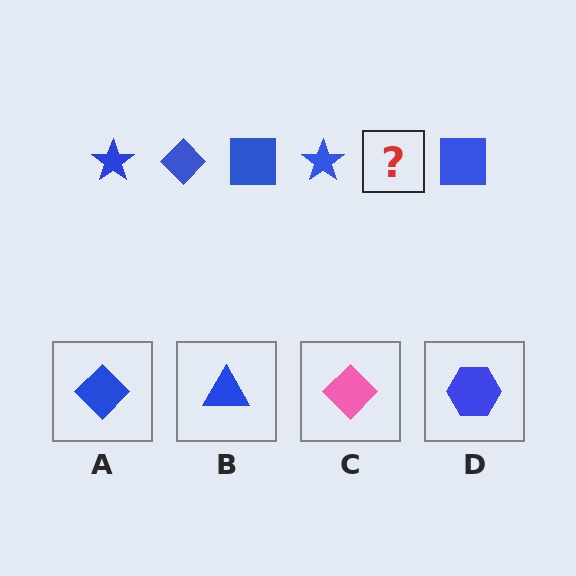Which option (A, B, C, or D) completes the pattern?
A.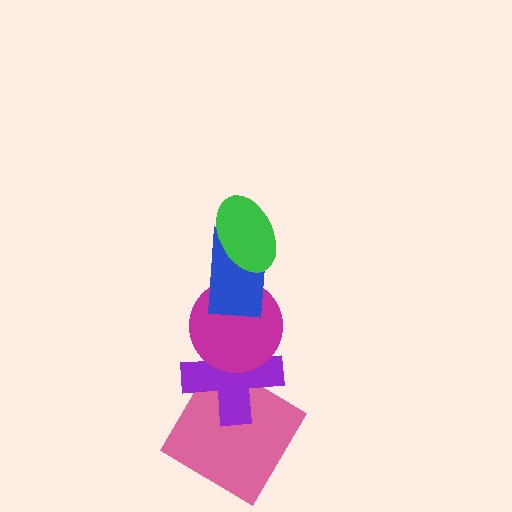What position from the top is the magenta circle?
The magenta circle is 3rd from the top.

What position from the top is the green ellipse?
The green ellipse is 1st from the top.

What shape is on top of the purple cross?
The magenta circle is on top of the purple cross.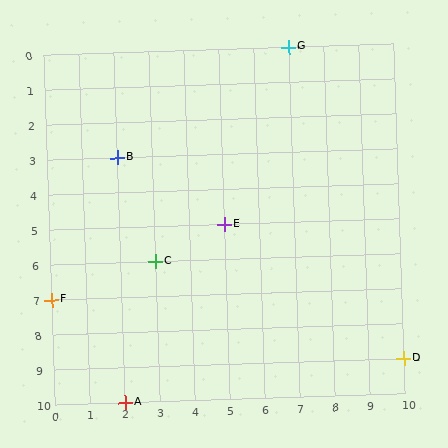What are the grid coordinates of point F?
Point F is at grid coordinates (0, 7).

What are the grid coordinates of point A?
Point A is at grid coordinates (2, 10).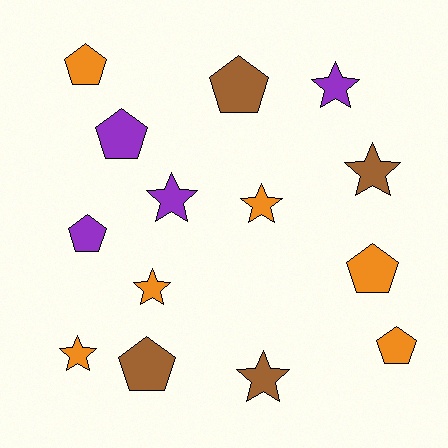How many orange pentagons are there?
There are 3 orange pentagons.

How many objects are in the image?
There are 14 objects.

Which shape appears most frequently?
Pentagon, with 7 objects.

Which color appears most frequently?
Orange, with 6 objects.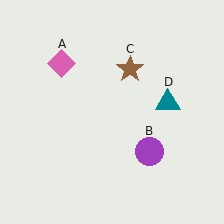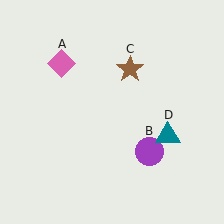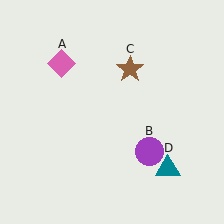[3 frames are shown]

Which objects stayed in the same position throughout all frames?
Pink diamond (object A) and purple circle (object B) and brown star (object C) remained stationary.